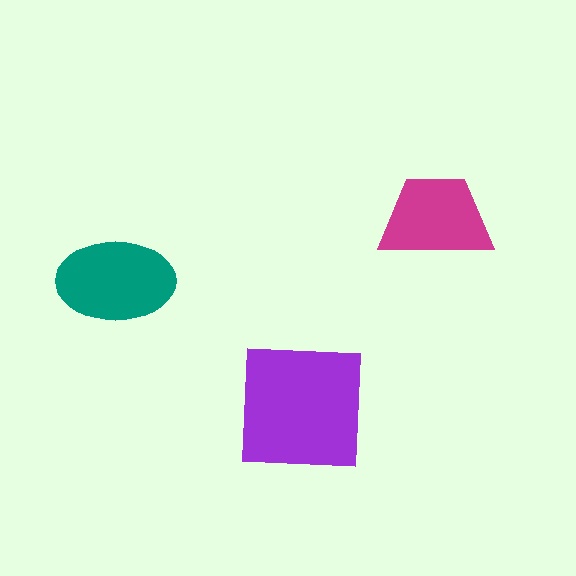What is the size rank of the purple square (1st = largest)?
1st.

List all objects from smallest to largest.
The magenta trapezoid, the teal ellipse, the purple square.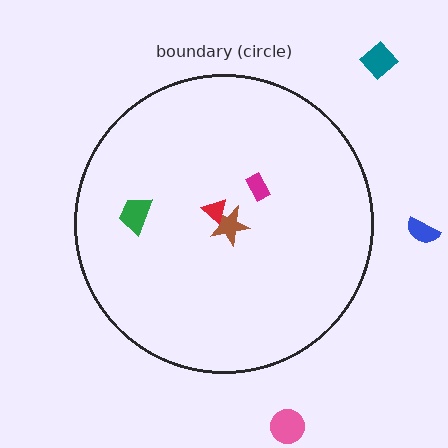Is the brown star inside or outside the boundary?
Inside.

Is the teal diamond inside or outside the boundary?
Outside.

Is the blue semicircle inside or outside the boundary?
Outside.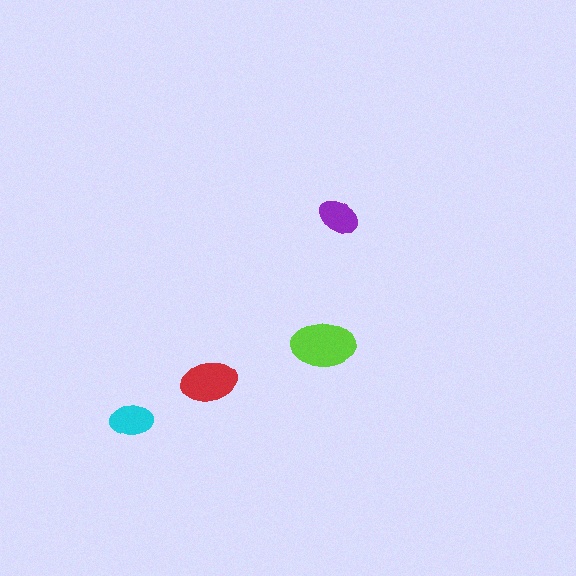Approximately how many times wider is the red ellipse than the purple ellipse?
About 1.5 times wider.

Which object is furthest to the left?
The cyan ellipse is leftmost.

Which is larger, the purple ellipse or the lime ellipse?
The lime one.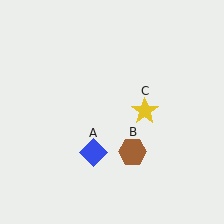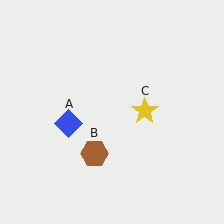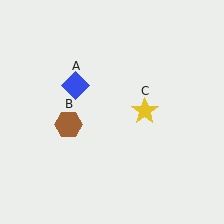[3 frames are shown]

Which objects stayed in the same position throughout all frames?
Yellow star (object C) remained stationary.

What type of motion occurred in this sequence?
The blue diamond (object A), brown hexagon (object B) rotated clockwise around the center of the scene.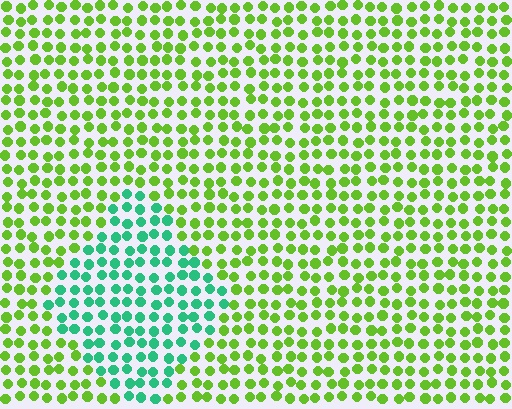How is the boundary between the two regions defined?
The boundary is defined purely by a slight shift in hue (about 58 degrees). Spacing, size, and orientation are identical on both sides.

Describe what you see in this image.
The image is filled with small lime elements in a uniform arrangement. A diamond-shaped region is visible where the elements are tinted to a slightly different hue, forming a subtle color boundary.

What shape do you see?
I see a diamond.